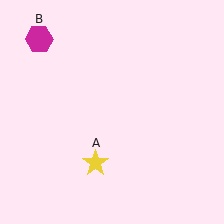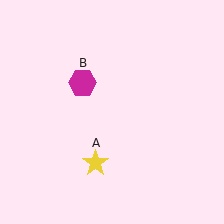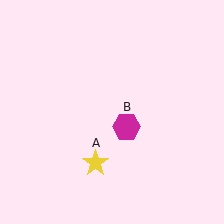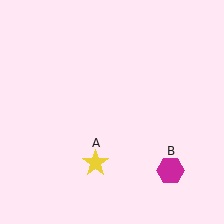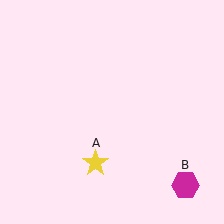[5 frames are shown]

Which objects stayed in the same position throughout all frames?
Yellow star (object A) remained stationary.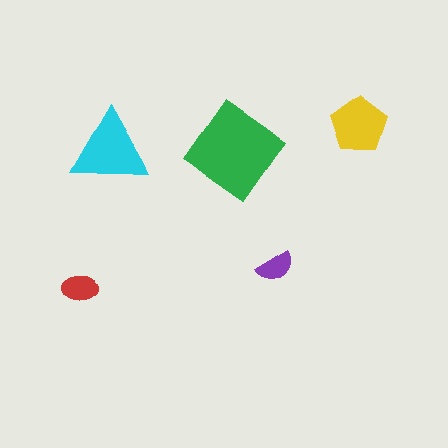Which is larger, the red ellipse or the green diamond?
The green diamond.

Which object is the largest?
The green diamond.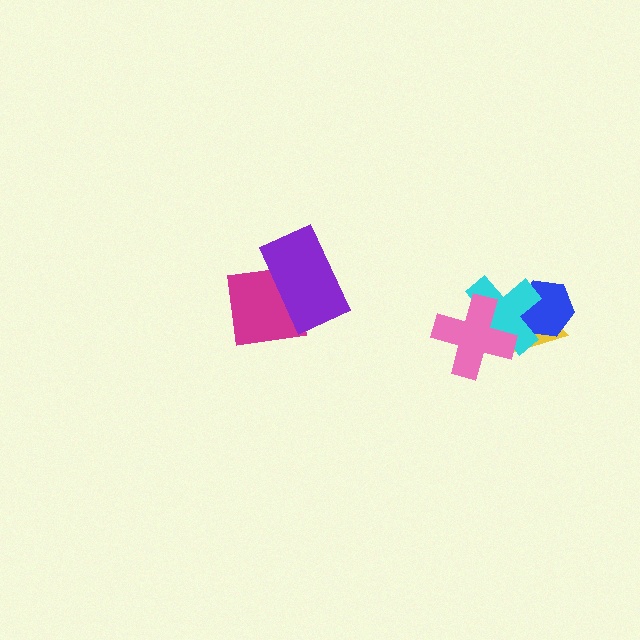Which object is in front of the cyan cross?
The pink cross is in front of the cyan cross.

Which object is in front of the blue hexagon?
The cyan cross is in front of the blue hexagon.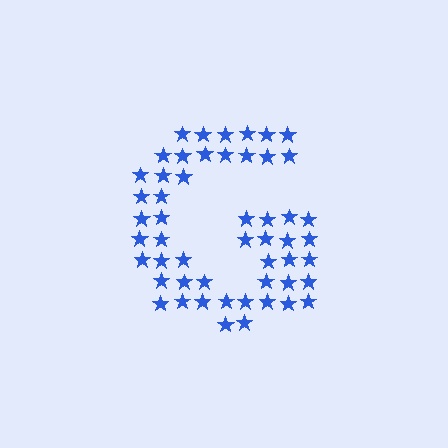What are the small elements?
The small elements are stars.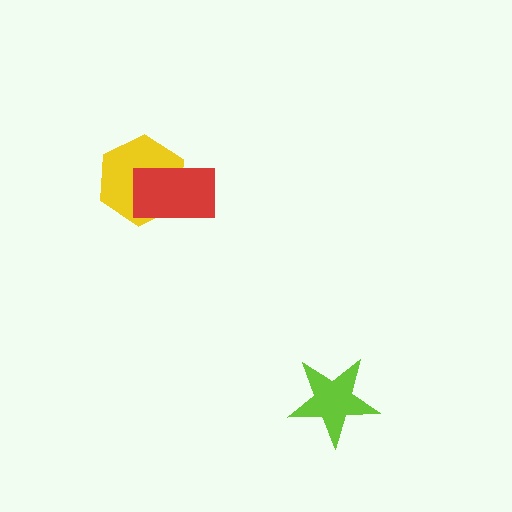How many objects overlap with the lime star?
0 objects overlap with the lime star.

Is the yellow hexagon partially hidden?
Yes, it is partially covered by another shape.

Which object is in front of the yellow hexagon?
The red rectangle is in front of the yellow hexagon.